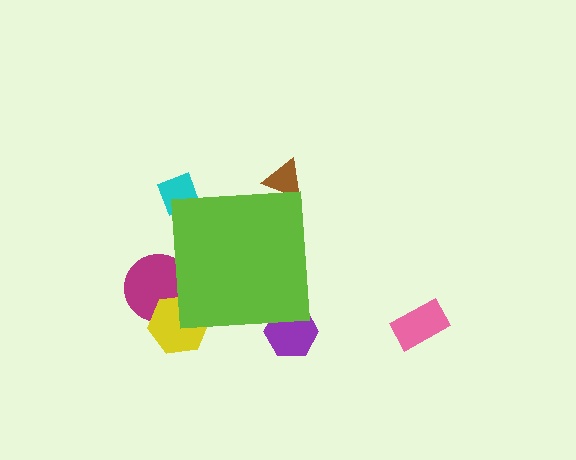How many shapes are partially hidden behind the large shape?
5 shapes are partially hidden.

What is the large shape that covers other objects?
A lime square.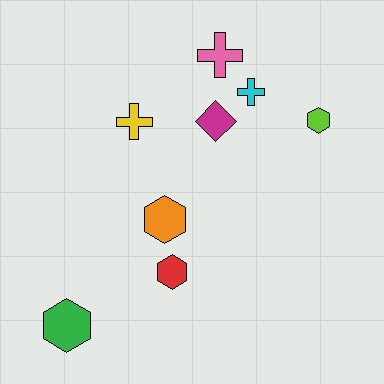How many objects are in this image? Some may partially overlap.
There are 8 objects.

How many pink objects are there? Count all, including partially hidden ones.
There is 1 pink object.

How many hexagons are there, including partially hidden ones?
There are 4 hexagons.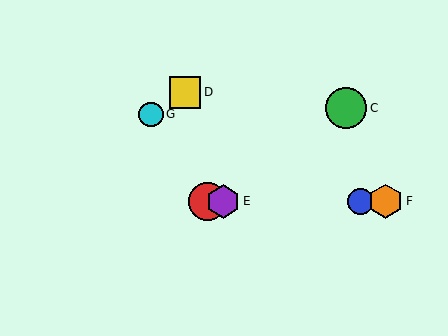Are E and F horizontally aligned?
Yes, both are at y≈201.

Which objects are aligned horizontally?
Objects A, B, E, F are aligned horizontally.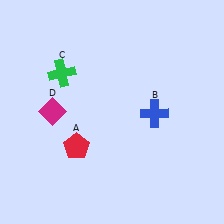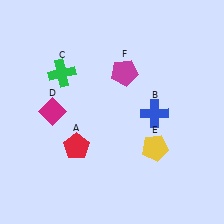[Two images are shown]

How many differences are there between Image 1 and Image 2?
There are 2 differences between the two images.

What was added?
A yellow pentagon (E), a magenta pentagon (F) were added in Image 2.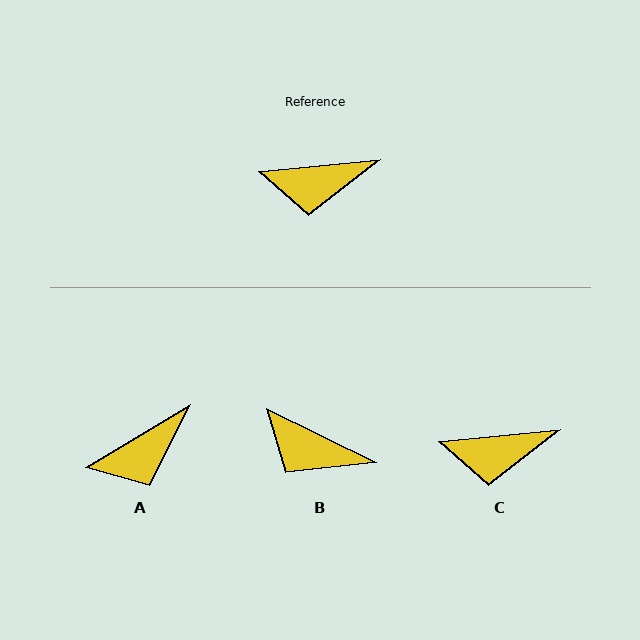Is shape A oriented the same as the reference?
No, it is off by about 26 degrees.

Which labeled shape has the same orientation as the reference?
C.